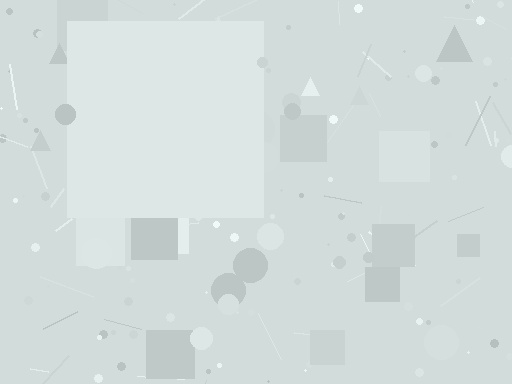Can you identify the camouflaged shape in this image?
The camouflaged shape is a square.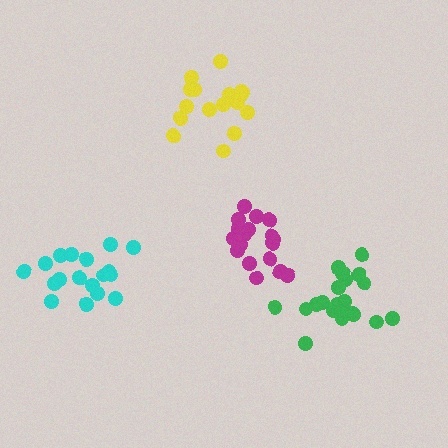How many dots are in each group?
Group 1: 17 dots, Group 2: 18 dots, Group 3: 18 dots, Group 4: 21 dots (74 total).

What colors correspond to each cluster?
The clusters are colored: yellow, cyan, magenta, green.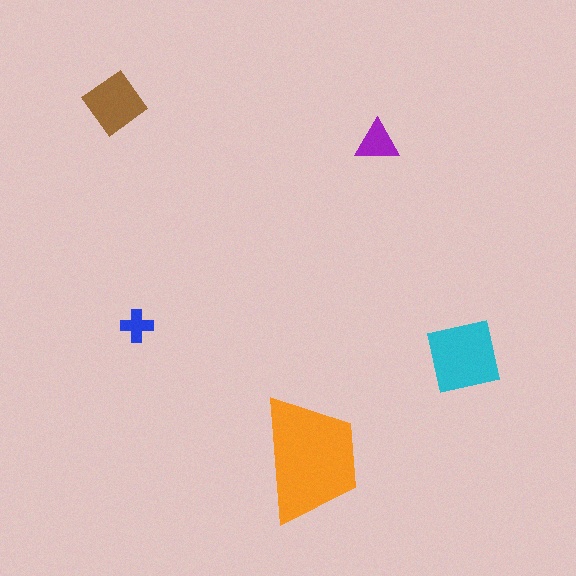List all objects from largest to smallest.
The orange trapezoid, the cyan square, the brown diamond, the purple triangle, the blue cross.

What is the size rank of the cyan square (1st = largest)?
2nd.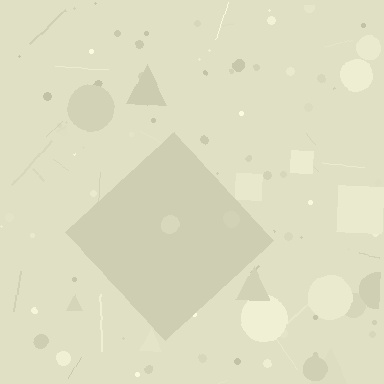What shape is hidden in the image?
A diamond is hidden in the image.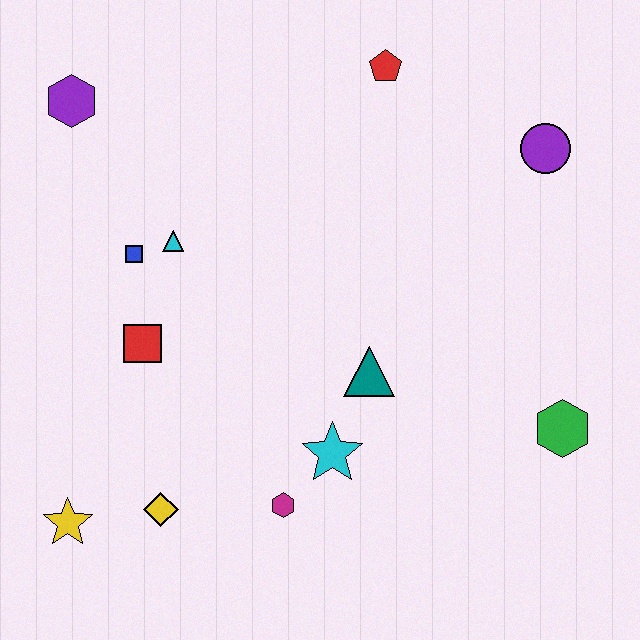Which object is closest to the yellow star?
The yellow diamond is closest to the yellow star.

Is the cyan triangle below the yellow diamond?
No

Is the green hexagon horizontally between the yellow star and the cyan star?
No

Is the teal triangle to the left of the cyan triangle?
No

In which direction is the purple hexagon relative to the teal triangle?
The purple hexagon is to the left of the teal triangle.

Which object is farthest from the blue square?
The green hexagon is farthest from the blue square.